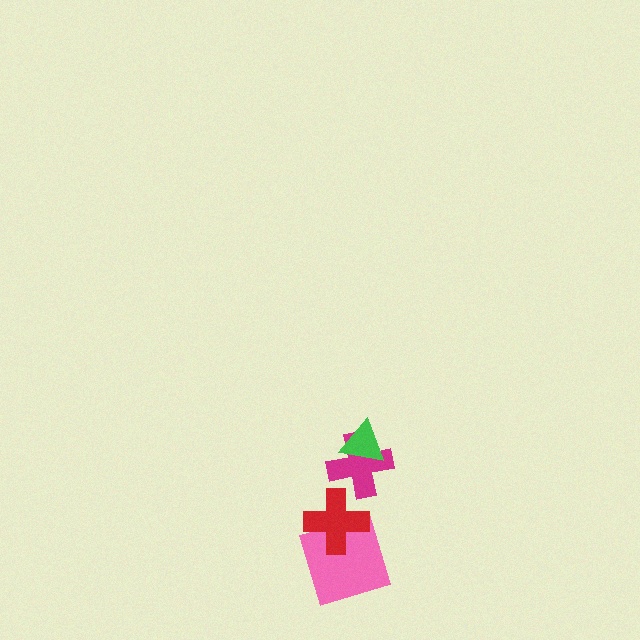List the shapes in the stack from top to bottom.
From top to bottom: the green triangle, the magenta cross, the red cross, the pink square.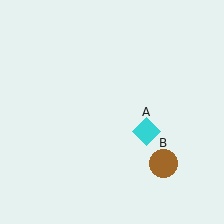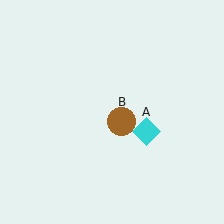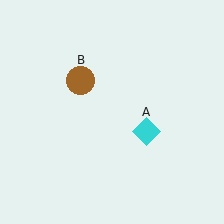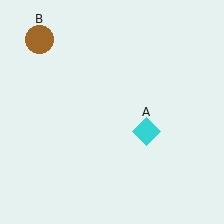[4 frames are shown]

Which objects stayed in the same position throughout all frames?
Cyan diamond (object A) remained stationary.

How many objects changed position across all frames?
1 object changed position: brown circle (object B).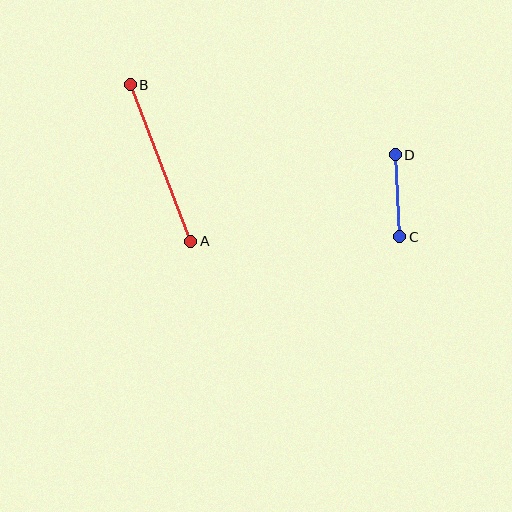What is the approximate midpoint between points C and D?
The midpoint is at approximately (397, 196) pixels.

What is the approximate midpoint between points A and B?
The midpoint is at approximately (161, 163) pixels.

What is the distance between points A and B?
The distance is approximately 168 pixels.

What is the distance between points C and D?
The distance is approximately 82 pixels.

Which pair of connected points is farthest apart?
Points A and B are farthest apart.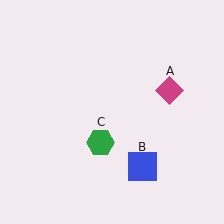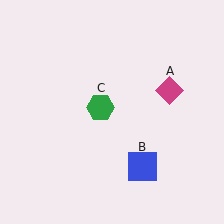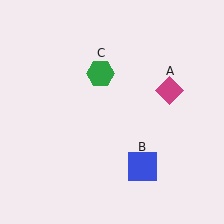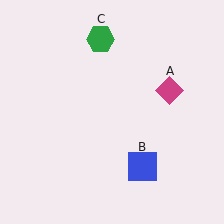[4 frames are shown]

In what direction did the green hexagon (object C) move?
The green hexagon (object C) moved up.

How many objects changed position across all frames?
1 object changed position: green hexagon (object C).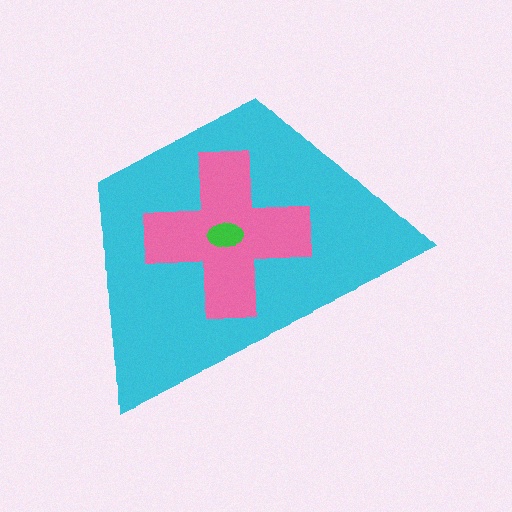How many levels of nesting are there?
3.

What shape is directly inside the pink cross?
The green ellipse.